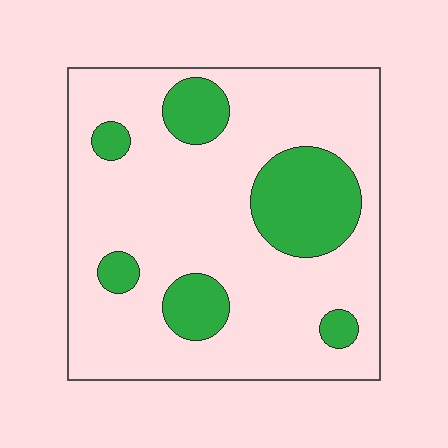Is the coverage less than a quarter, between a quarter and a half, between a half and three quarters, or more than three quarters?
Less than a quarter.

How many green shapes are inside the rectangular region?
6.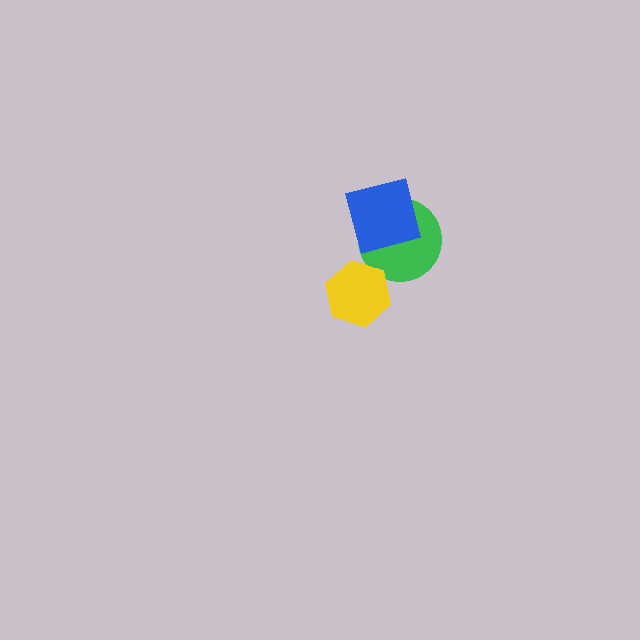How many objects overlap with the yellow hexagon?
1 object overlaps with the yellow hexagon.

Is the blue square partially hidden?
No, no other shape covers it.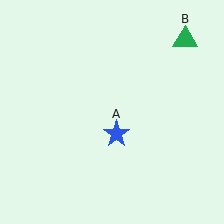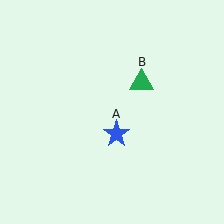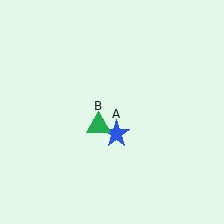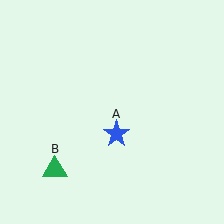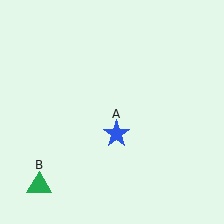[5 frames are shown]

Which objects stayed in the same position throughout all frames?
Blue star (object A) remained stationary.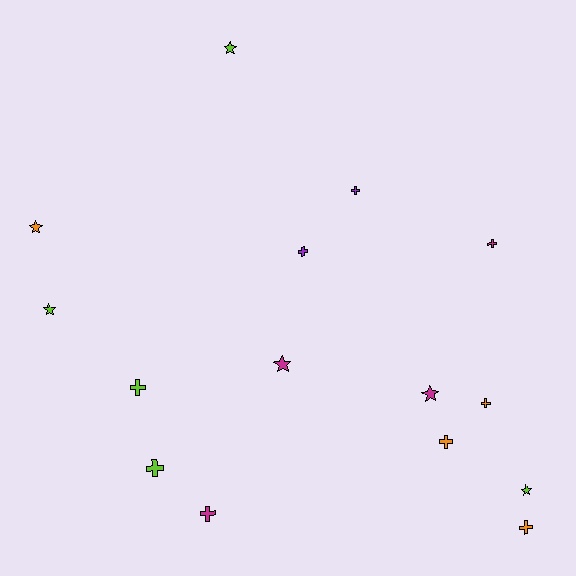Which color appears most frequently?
Lime, with 5 objects.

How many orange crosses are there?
There are 3 orange crosses.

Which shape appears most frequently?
Cross, with 9 objects.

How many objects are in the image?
There are 15 objects.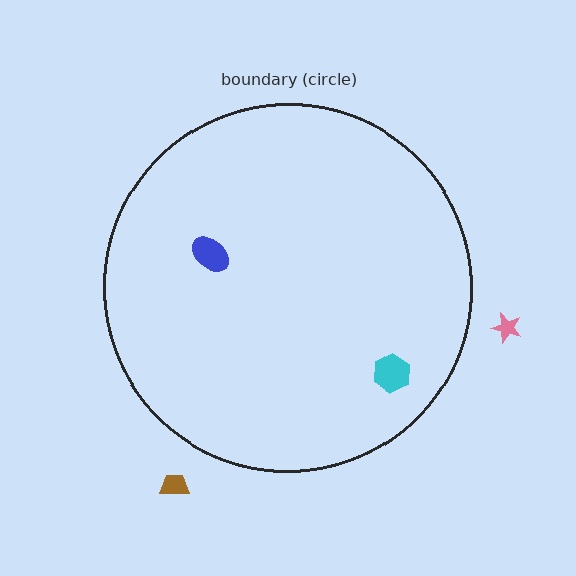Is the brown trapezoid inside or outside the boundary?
Outside.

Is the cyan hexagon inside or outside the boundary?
Inside.